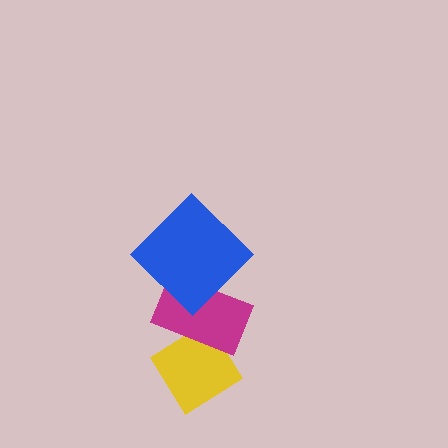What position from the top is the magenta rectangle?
The magenta rectangle is 2nd from the top.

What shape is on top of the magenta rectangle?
The blue diamond is on top of the magenta rectangle.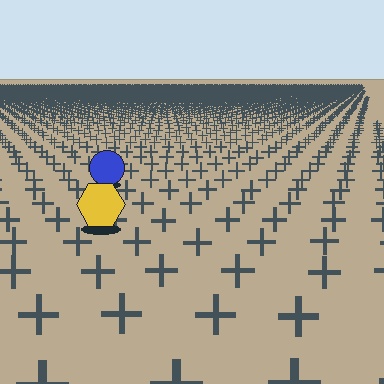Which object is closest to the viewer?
The yellow hexagon is closest. The texture marks near it are larger and more spread out.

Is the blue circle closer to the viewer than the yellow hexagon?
No. The yellow hexagon is closer — you can tell from the texture gradient: the ground texture is coarser near it.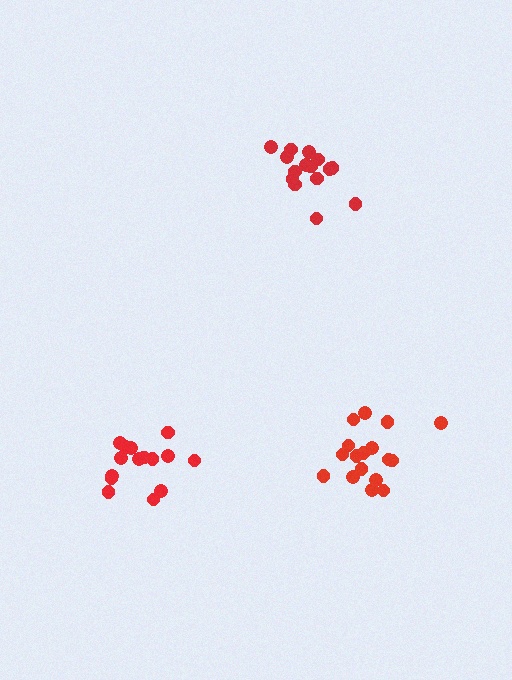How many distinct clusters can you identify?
There are 3 distinct clusters.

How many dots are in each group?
Group 1: 17 dots, Group 2: 15 dots, Group 3: 15 dots (47 total).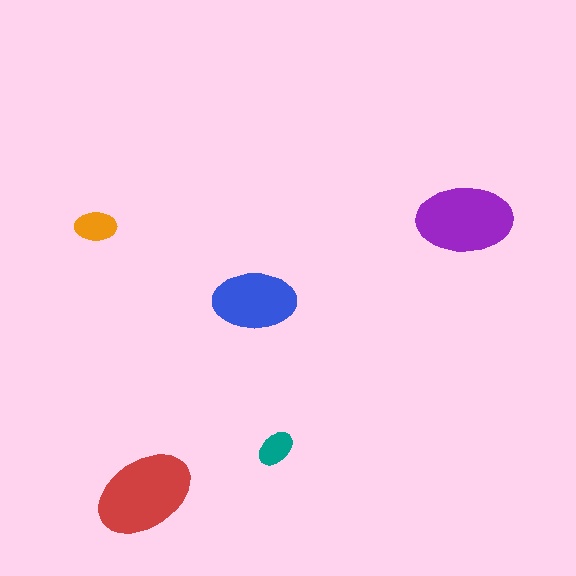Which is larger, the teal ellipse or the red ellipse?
The red one.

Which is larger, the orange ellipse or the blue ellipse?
The blue one.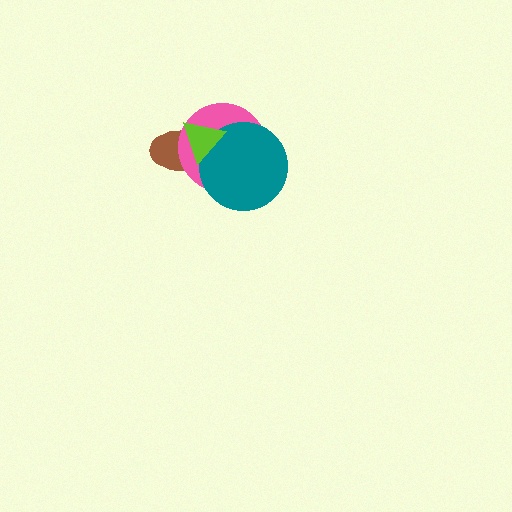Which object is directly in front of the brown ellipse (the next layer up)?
The pink circle is directly in front of the brown ellipse.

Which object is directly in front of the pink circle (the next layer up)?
The teal circle is directly in front of the pink circle.